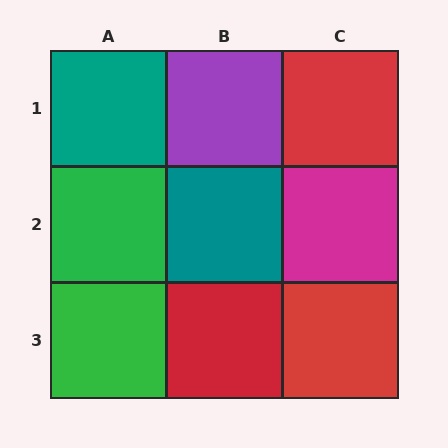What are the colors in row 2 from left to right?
Green, teal, magenta.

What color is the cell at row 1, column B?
Purple.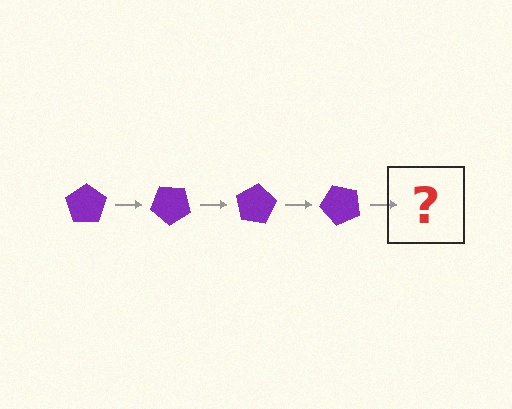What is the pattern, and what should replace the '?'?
The pattern is that the pentagon rotates 40 degrees each step. The '?' should be a purple pentagon rotated 160 degrees.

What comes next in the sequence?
The next element should be a purple pentagon rotated 160 degrees.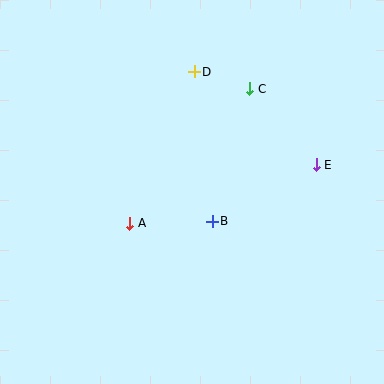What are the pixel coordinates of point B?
Point B is at (212, 221).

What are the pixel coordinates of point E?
Point E is at (316, 165).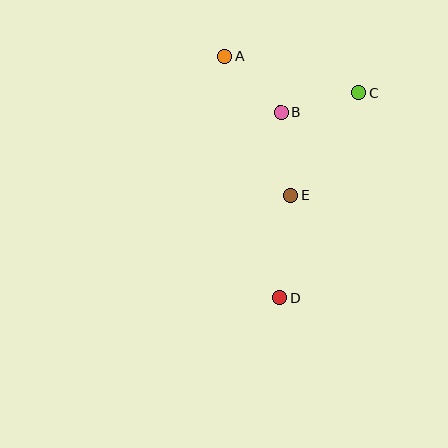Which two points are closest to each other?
Points A and B are closest to each other.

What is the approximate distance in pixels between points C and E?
The distance between C and E is approximately 123 pixels.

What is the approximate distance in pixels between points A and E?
The distance between A and E is approximately 154 pixels.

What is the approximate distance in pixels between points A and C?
The distance between A and C is approximately 140 pixels.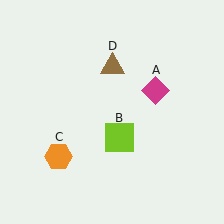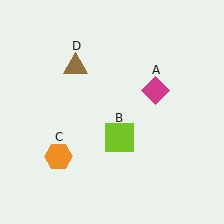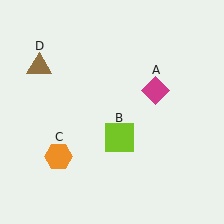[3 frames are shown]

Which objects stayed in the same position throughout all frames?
Magenta diamond (object A) and lime square (object B) and orange hexagon (object C) remained stationary.